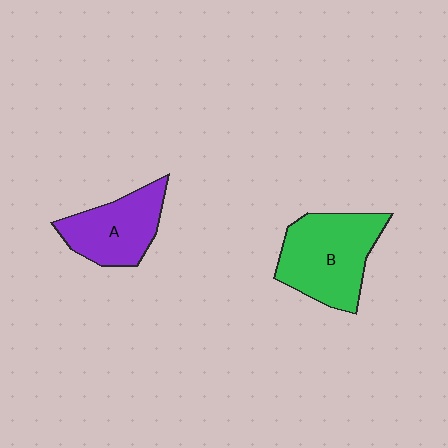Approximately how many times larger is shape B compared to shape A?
Approximately 1.3 times.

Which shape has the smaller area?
Shape A (purple).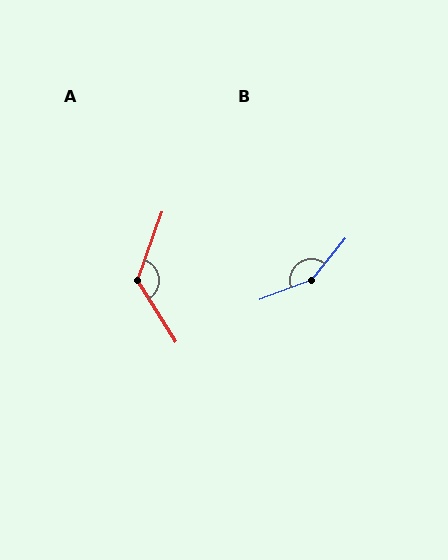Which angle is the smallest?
A, at approximately 128 degrees.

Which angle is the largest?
B, at approximately 150 degrees.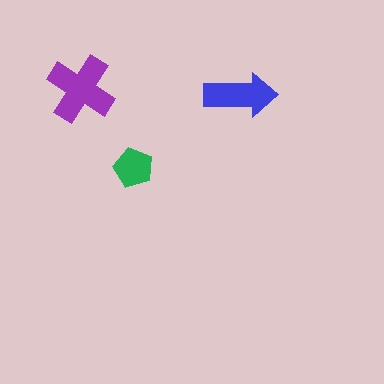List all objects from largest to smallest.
The purple cross, the blue arrow, the green pentagon.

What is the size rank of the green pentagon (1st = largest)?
3rd.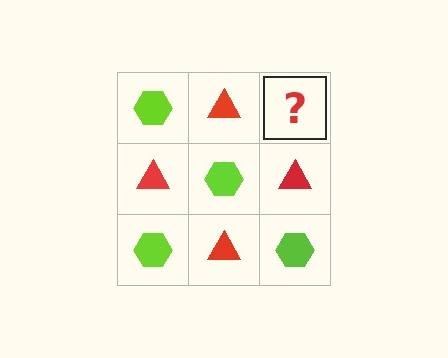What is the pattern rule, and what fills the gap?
The rule is that it alternates lime hexagon and red triangle in a checkerboard pattern. The gap should be filled with a lime hexagon.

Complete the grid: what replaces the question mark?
The question mark should be replaced with a lime hexagon.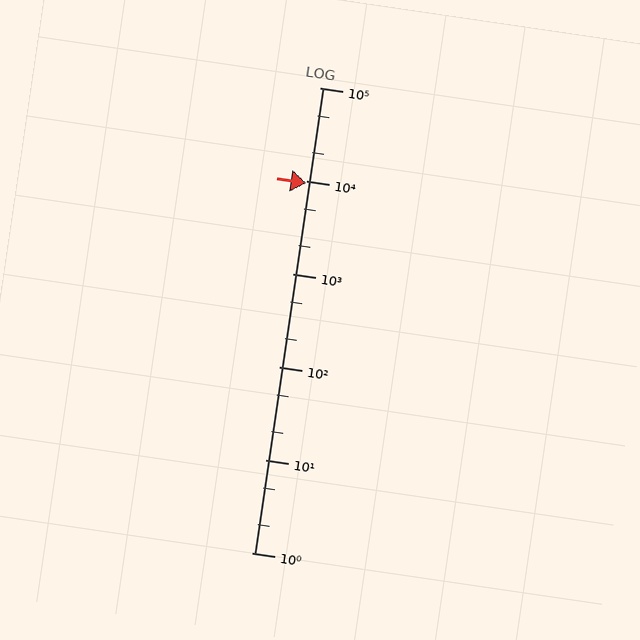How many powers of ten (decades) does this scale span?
The scale spans 5 decades, from 1 to 100000.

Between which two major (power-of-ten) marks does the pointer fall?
The pointer is between 1000 and 10000.